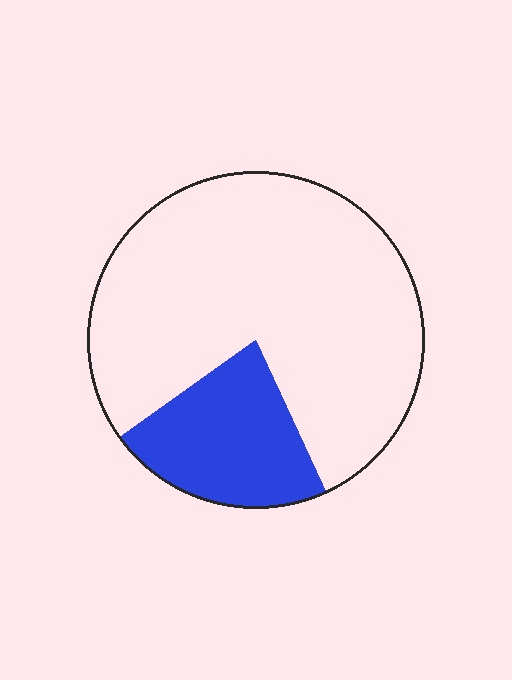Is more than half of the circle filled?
No.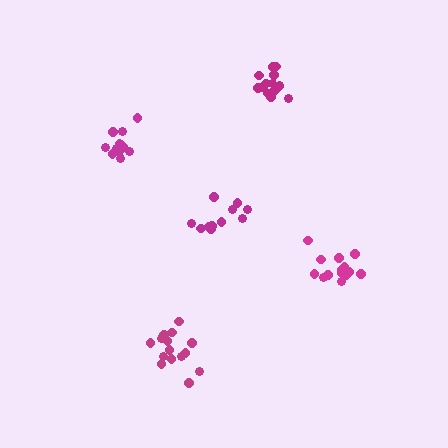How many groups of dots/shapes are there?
There are 5 groups.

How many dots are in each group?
Group 1: 15 dots, Group 2: 11 dots, Group 3: 15 dots, Group 4: 14 dots, Group 5: 12 dots (67 total).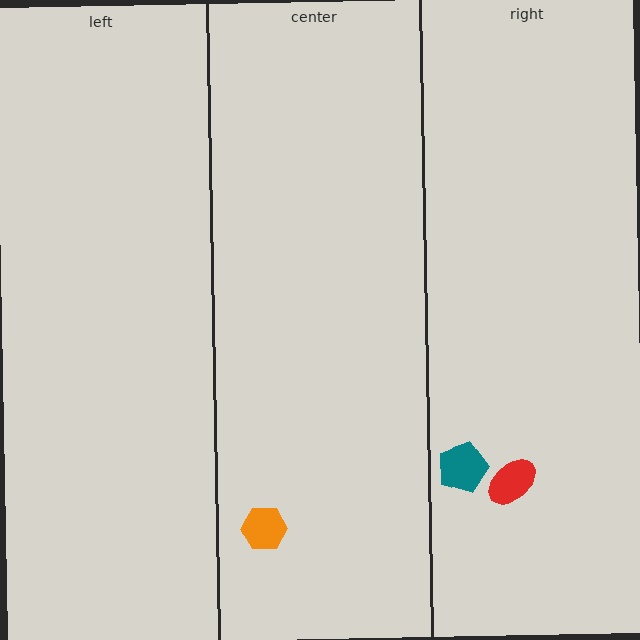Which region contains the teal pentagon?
The right region.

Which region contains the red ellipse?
The right region.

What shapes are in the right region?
The teal pentagon, the red ellipse.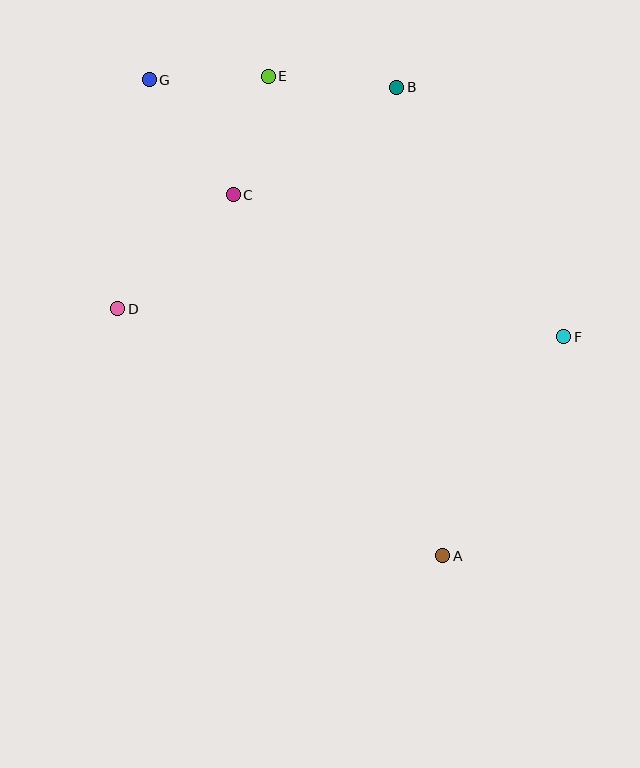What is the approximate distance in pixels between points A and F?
The distance between A and F is approximately 250 pixels.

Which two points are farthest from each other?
Points A and G are farthest from each other.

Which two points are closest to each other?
Points E and G are closest to each other.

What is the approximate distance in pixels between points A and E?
The distance between A and E is approximately 510 pixels.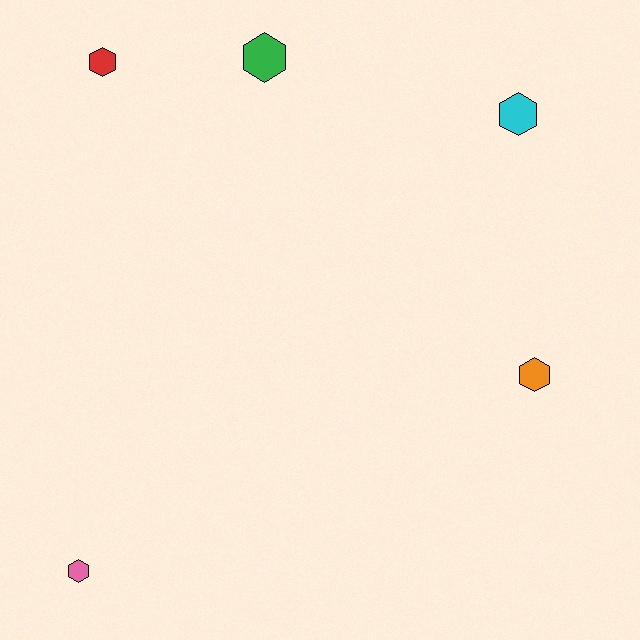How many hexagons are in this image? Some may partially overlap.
There are 5 hexagons.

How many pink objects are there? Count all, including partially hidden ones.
There is 1 pink object.